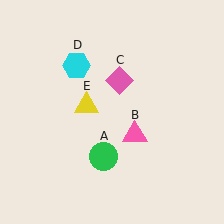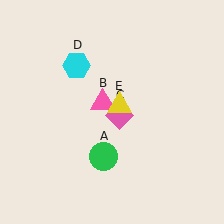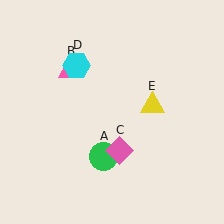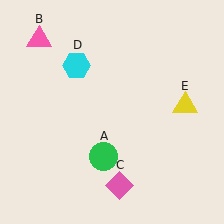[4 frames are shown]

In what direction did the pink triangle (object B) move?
The pink triangle (object B) moved up and to the left.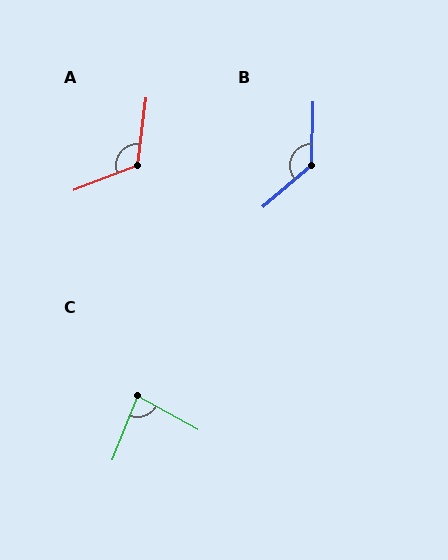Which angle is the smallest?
C, at approximately 83 degrees.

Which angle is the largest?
B, at approximately 132 degrees.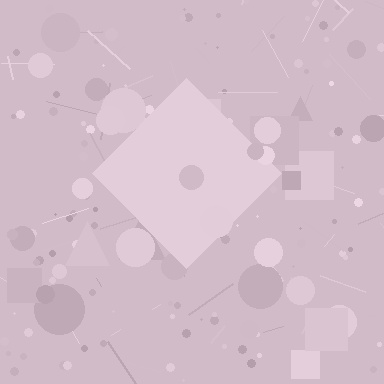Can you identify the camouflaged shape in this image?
The camouflaged shape is a diamond.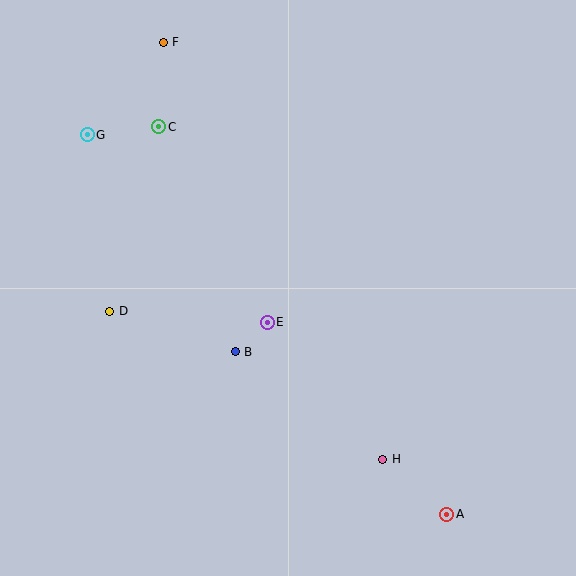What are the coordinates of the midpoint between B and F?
The midpoint between B and F is at (199, 197).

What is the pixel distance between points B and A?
The distance between B and A is 266 pixels.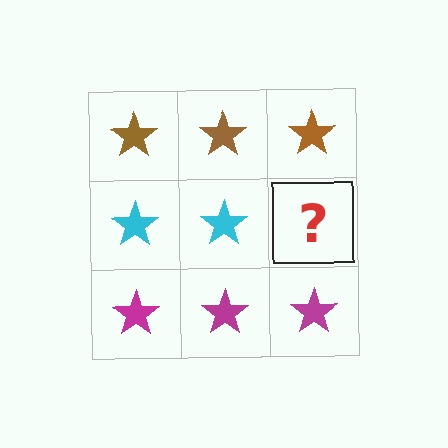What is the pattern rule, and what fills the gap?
The rule is that each row has a consistent color. The gap should be filled with a cyan star.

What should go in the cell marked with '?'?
The missing cell should contain a cyan star.